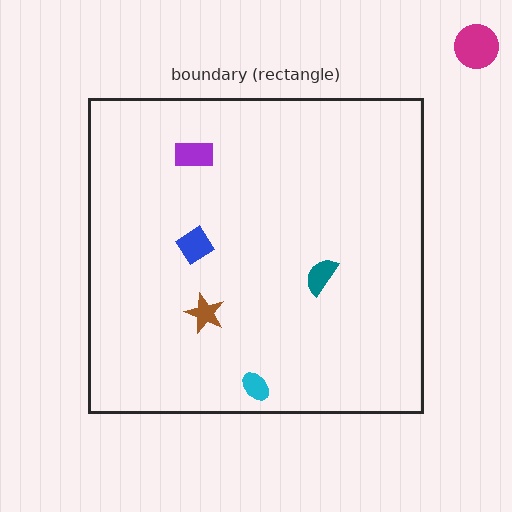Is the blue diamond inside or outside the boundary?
Inside.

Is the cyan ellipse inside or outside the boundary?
Inside.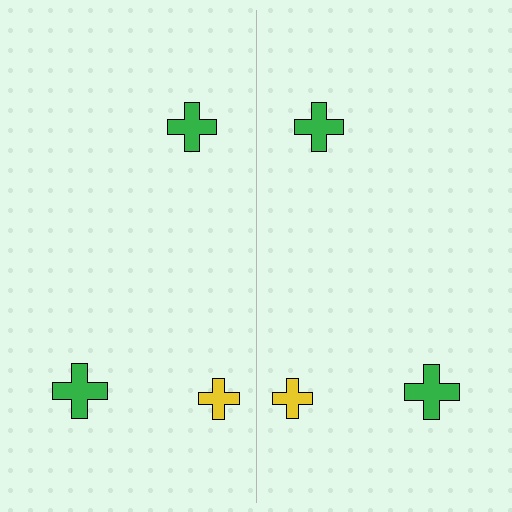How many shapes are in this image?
There are 6 shapes in this image.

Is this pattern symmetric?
Yes, this pattern has bilateral (reflection) symmetry.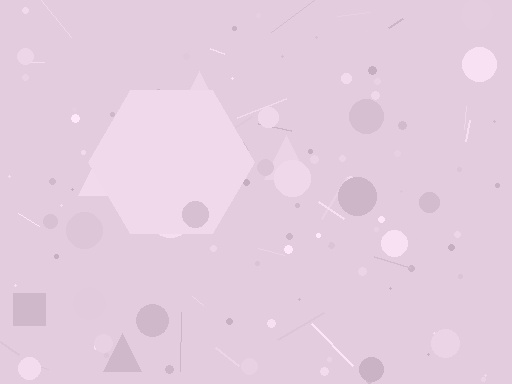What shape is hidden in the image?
A hexagon is hidden in the image.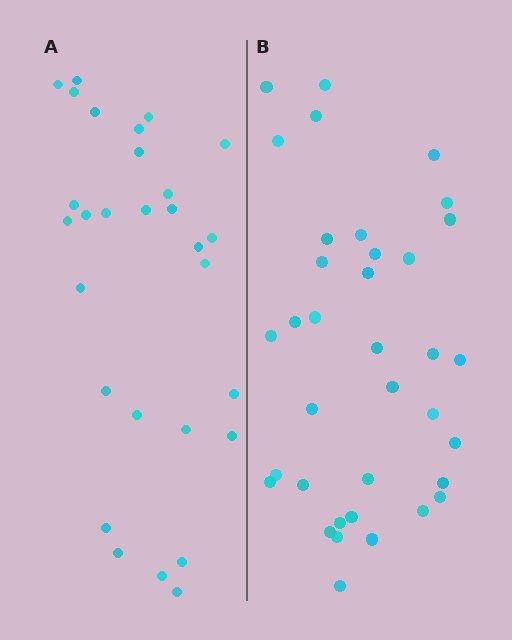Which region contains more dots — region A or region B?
Region B (the right region) has more dots.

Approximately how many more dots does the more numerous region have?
Region B has roughly 8 or so more dots than region A.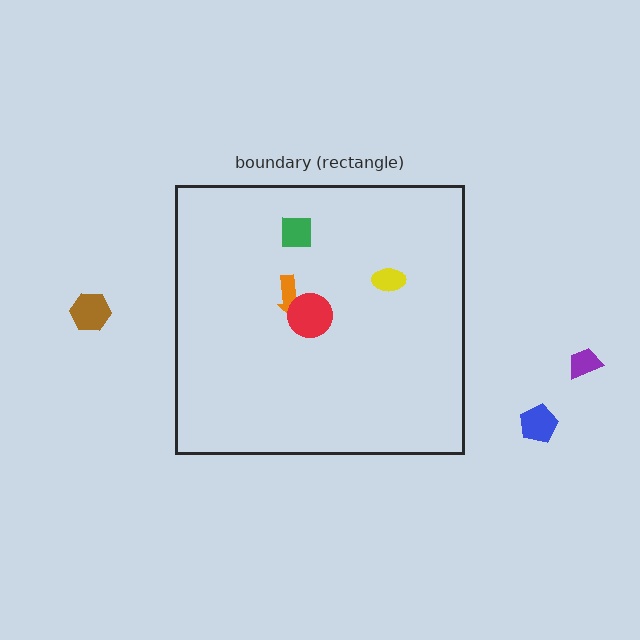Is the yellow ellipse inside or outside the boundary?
Inside.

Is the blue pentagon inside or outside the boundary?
Outside.